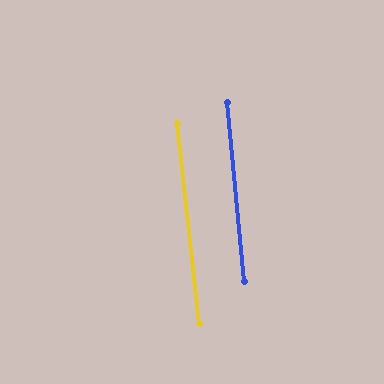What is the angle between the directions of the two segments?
Approximately 1 degree.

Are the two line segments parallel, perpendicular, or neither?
Parallel — their directions differ by only 1.2°.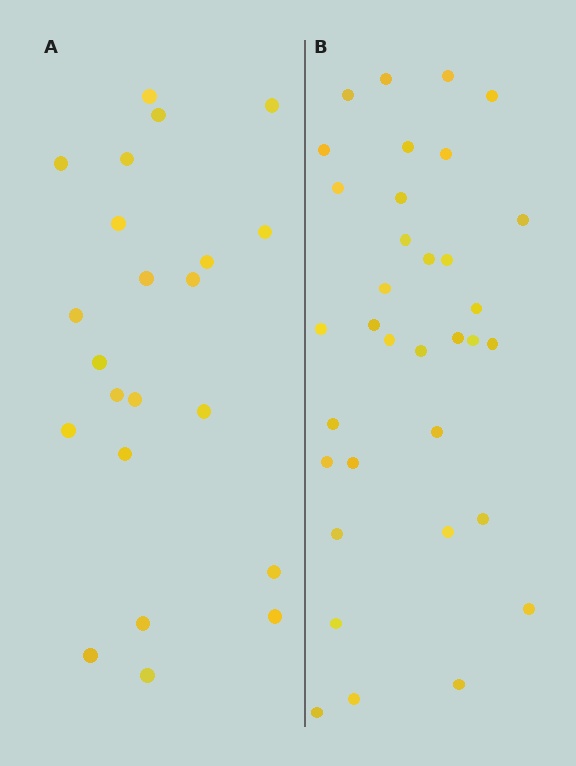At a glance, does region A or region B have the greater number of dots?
Region B (the right region) has more dots.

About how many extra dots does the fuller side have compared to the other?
Region B has roughly 12 or so more dots than region A.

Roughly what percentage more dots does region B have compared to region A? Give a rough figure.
About 55% more.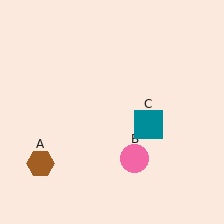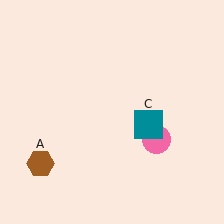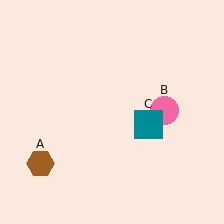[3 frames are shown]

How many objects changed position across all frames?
1 object changed position: pink circle (object B).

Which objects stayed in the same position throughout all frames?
Brown hexagon (object A) and teal square (object C) remained stationary.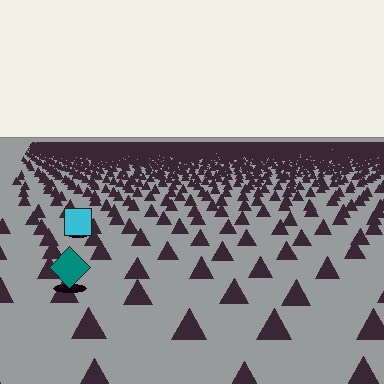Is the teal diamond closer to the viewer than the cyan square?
Yes. The teal diamond is closer — you can tell from the texture gradient: the ground texture is coarser near it.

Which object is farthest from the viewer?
The cyan square is farthest from the viewer. It appears smaller and the ground texture around it is denser.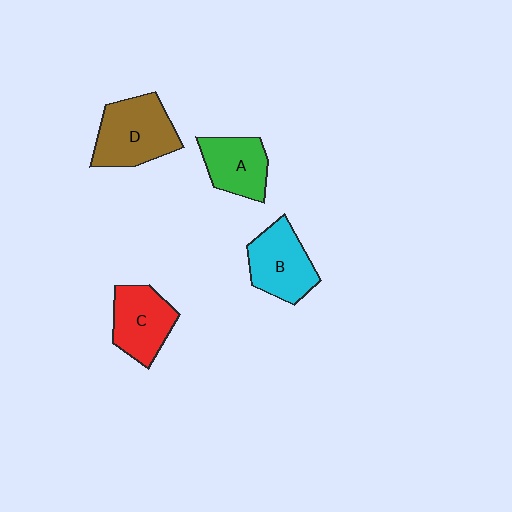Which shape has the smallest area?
Shape A (green).